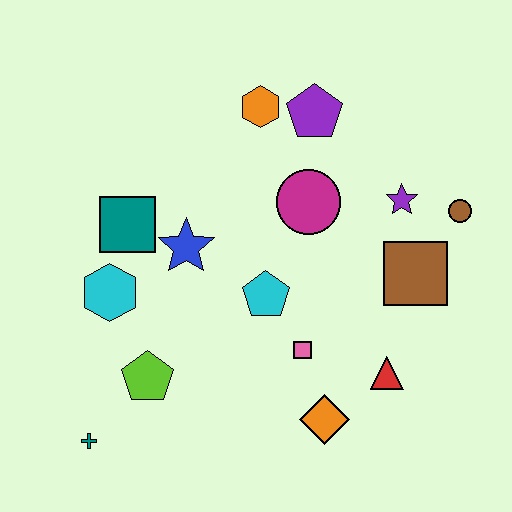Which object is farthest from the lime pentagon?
The brown circle is farthest from the lime pentagon.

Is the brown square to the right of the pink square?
Yes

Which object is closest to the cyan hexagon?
The teal square is closest to the cyan hexagon.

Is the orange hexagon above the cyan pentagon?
Yes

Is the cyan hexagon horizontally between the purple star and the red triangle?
No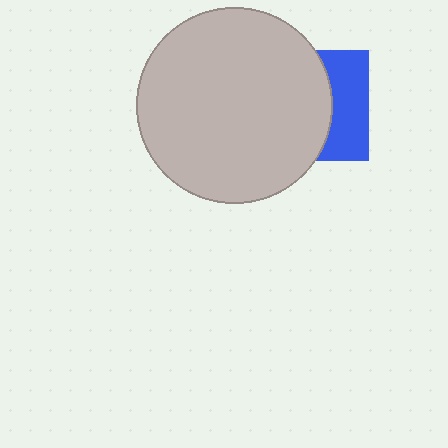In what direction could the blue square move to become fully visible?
The blue square could move right. That would shift it out from behind the light gray circle entirely.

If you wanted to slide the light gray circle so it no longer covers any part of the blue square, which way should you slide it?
Slide it left — that is the most direct way to separate the two shapes.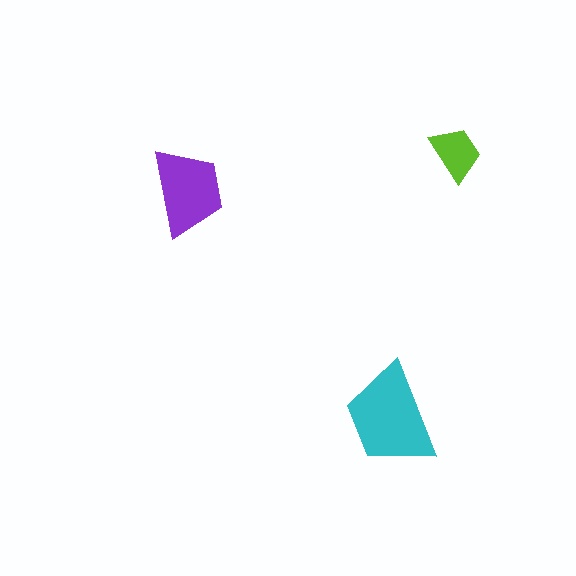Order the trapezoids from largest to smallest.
the cyan one, the purple one, the lime one.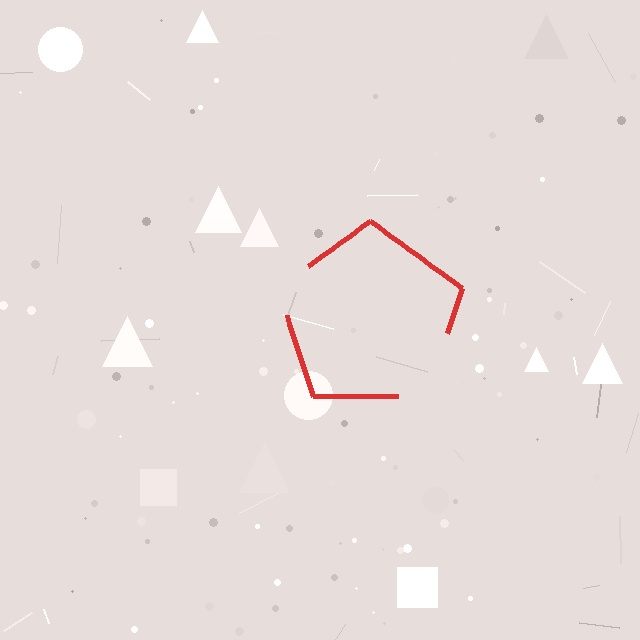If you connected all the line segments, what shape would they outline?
They would outline a pentagon.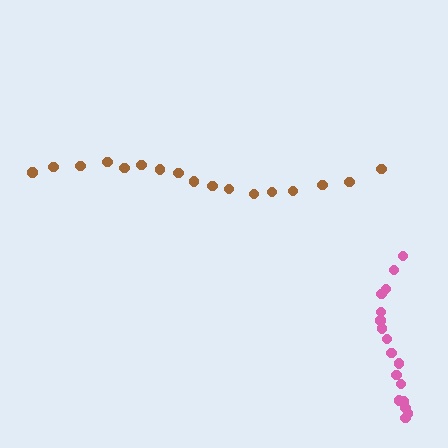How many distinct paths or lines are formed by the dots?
There are 2 distinct paths.